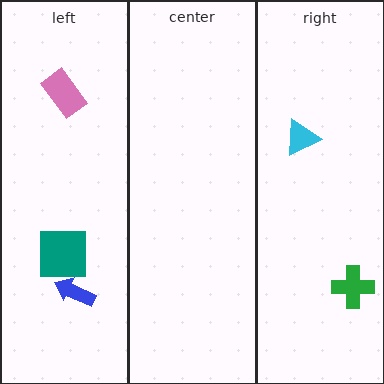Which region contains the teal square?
The left region.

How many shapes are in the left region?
3.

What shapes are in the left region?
The pink rectangle, the blue arrow, the teal square.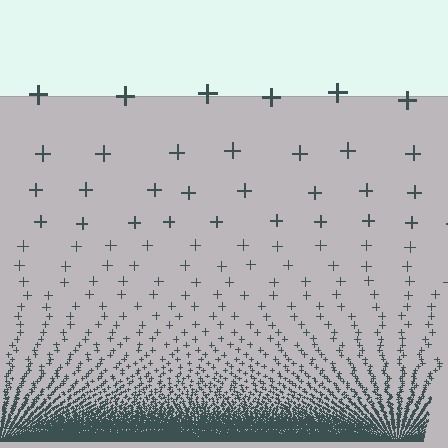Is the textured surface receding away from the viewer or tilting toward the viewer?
The surface appears to tilt toward the viewer. Texture elements get larger and sparser toward the top.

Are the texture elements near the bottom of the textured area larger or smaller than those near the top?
Smaller. The gradient is inverted — elements near the bottom are smaller and denser.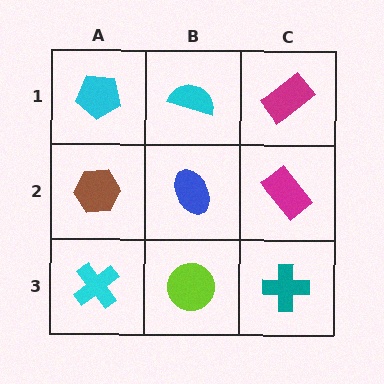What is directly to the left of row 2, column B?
A brown hexagon.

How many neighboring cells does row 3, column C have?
2.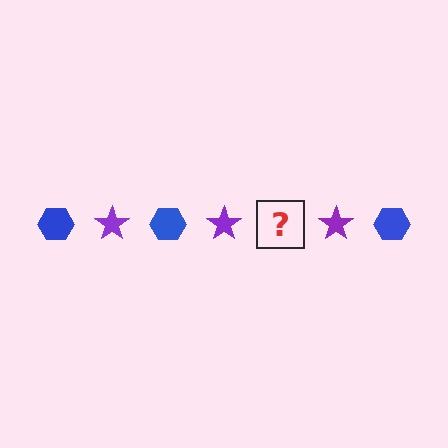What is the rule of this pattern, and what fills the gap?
The rule is that the pattern alternates between blue hexagon and purple star. The gap should be filled with a blue hexagon.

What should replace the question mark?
The question mark should be replaced with a blue hexagon.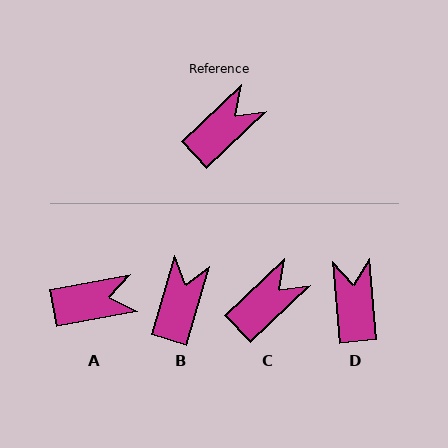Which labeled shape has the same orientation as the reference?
C.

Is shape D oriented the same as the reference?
No, it is off by about 51 degrees.